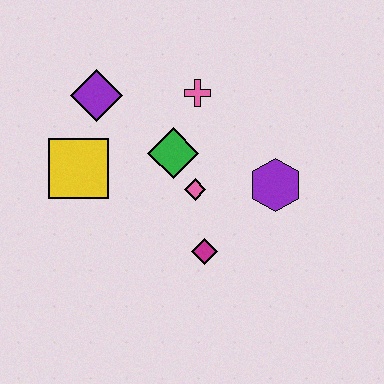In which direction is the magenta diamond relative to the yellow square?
The magenta diamond is to the right of the yellow square.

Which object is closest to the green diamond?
The pink diamond is closest to the green diamond.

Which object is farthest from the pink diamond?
The purple diamond is farthest from the pink diamond.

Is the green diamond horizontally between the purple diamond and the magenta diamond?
Yes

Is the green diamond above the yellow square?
Yes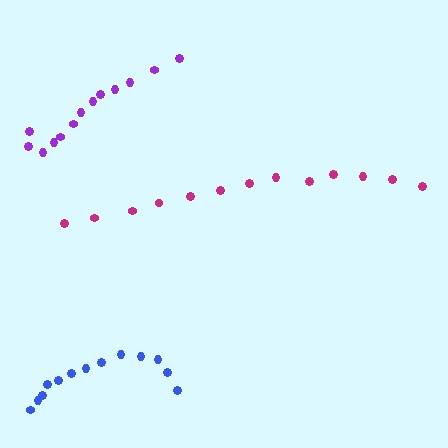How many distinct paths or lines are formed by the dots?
There are 3 distinct paths.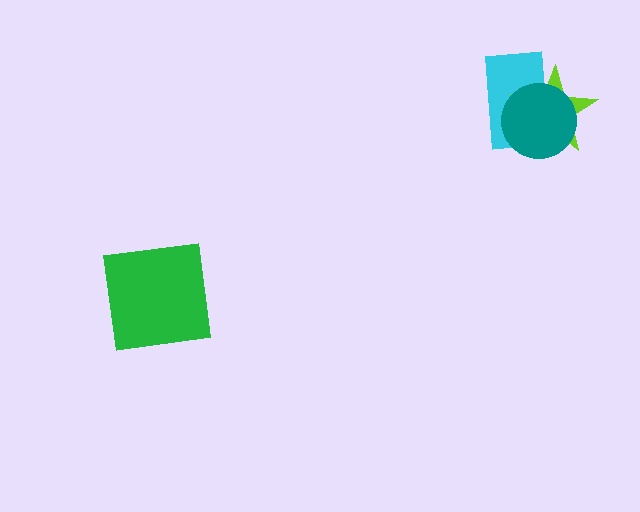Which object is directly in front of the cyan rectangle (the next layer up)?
The lime star is directly in front of the cyan rectangle.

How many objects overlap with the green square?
0 objects overlap with the green square.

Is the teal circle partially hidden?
No, no other shape covers it.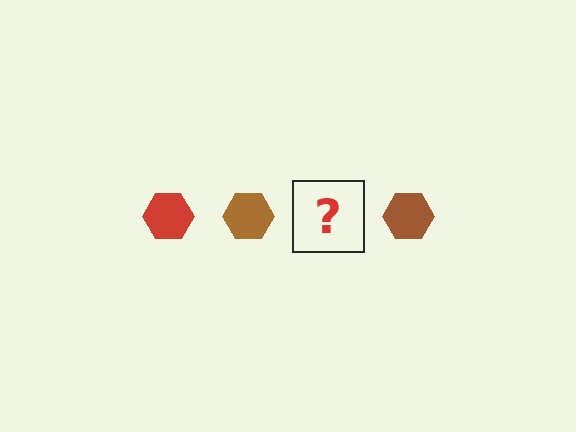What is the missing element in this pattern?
The missing element is a red hexagon.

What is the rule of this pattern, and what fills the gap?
The rule is that the pattern cycles through red, brown hexagons. The gap should be filled with a red hexagon.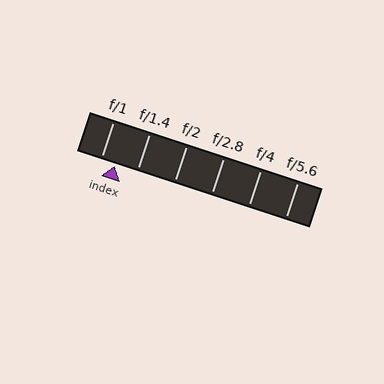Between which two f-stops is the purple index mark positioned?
The index mark is between f/1 and f/1.4.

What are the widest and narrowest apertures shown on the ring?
The widest aperture shown is f/1 and the narrowest is f/5.6.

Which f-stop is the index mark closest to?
The index mark is closest to f/1.